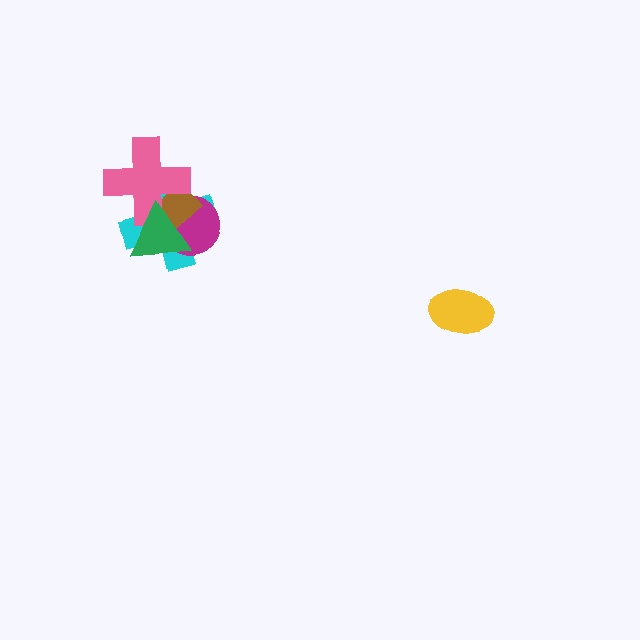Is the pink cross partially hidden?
Yes, it is partially covered by another shape.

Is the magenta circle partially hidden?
Yes, it is partially covered by another shape.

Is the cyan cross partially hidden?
Yes, it is partially covered by another shape.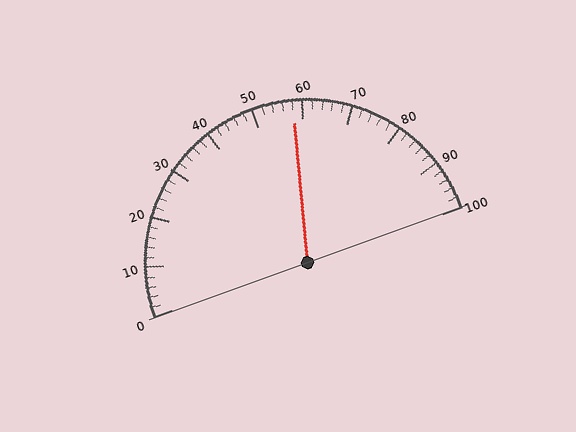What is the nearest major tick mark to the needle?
The nearest major tick mark is 60.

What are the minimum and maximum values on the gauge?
The gauge ranges from 0 to 100.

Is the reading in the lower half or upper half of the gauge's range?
The reading is in the upper half of the range (0 to 100).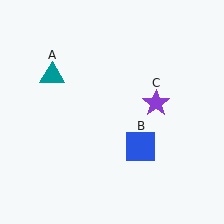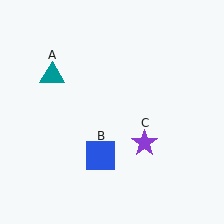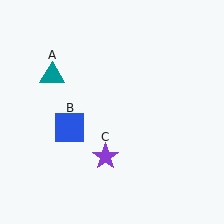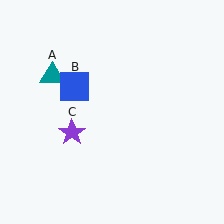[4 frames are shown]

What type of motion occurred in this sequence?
The blue square (object B), purple star (object C) rotated clockwise around the center of the scene.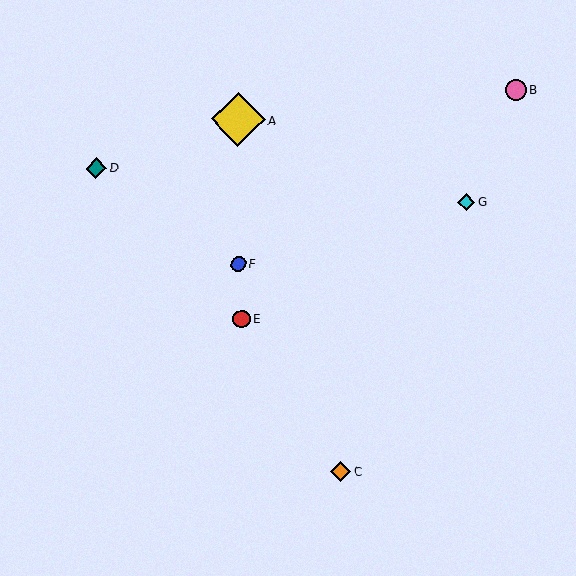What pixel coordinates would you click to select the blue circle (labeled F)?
Click at (238, 264) to select the blue circle F.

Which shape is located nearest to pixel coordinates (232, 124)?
The yellow diamond (labeled A) at (238, 120) is nearest to that location.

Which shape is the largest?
The yellow diamond (labeled A) is the largest.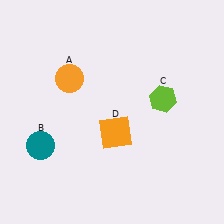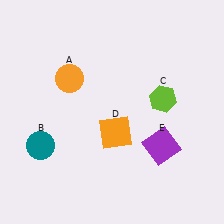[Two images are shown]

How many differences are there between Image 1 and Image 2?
There is 1 difference between the two images.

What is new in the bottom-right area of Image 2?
A purple square (E) was added in the bottom-right area of Image 2.